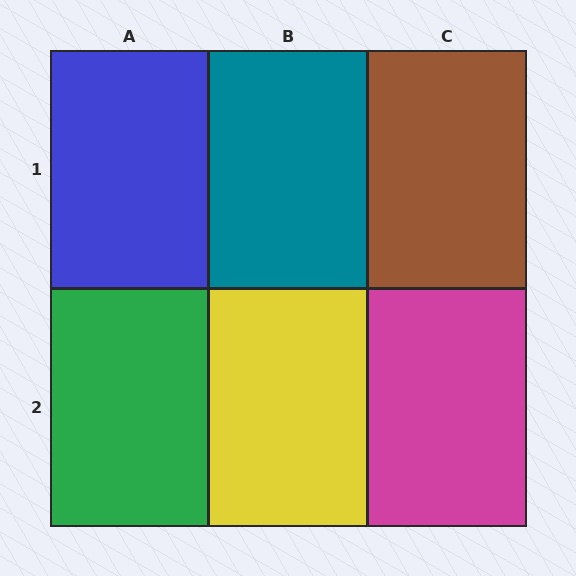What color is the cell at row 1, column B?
Teal.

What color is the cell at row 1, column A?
Blue.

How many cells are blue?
1 cell is blue.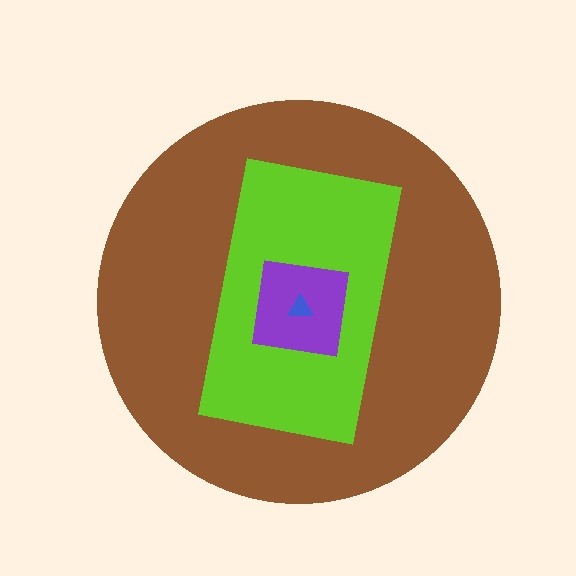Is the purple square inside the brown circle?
Yes.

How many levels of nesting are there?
4.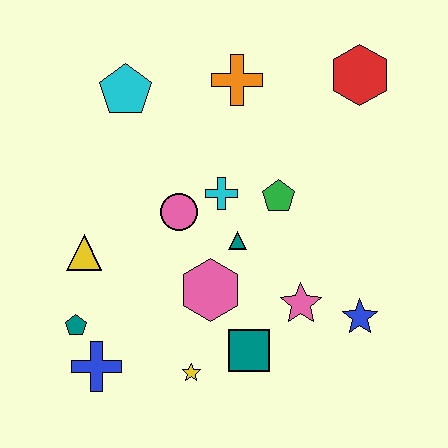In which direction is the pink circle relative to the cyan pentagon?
The pink circle is below the cyan pentagon.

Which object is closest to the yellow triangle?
The teal pentagon is closest to the yellow triangle.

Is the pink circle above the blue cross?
Yes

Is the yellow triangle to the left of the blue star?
Yes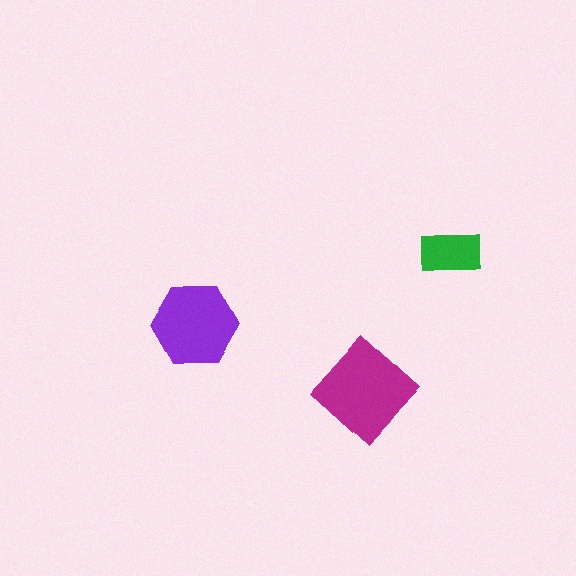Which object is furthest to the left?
The purple hexagon is leftmost.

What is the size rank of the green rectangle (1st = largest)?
3rd.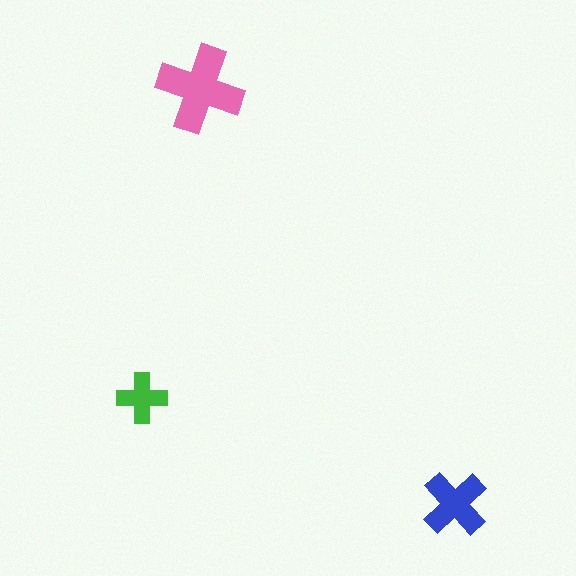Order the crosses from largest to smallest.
the pink one, the blue one, the green one.